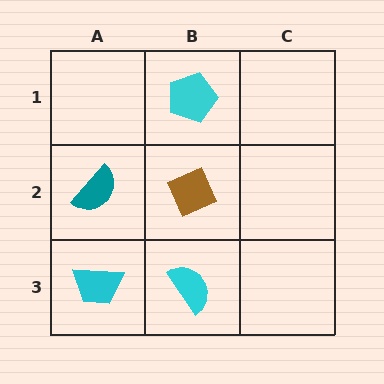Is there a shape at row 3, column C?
No, that cell is empty.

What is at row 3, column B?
A cyan semicircle.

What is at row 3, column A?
A cyan trapezoid.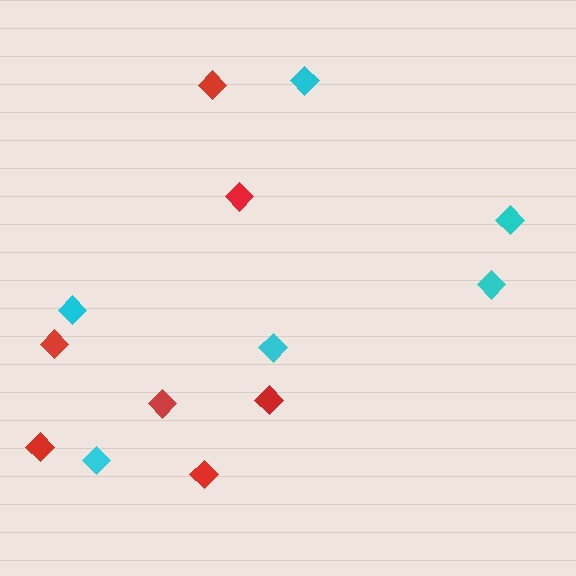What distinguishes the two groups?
There are 2 groups: one group of cyan diamonds (6) and one group of red diamonds (7).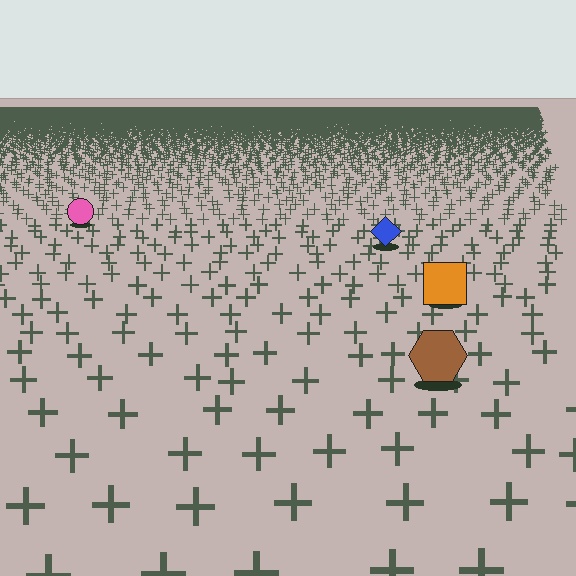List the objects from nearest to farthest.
From nearest to farthest: the brown hexagon, the orange square, the blue diamond, the pink circle.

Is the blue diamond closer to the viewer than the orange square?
No. The orange square is closer — you can tell from the texture gradient: the ground texture is coarser near it.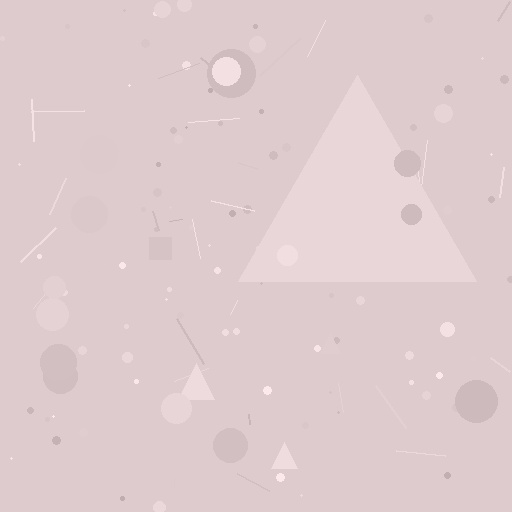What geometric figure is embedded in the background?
A triangle is embedded in the background.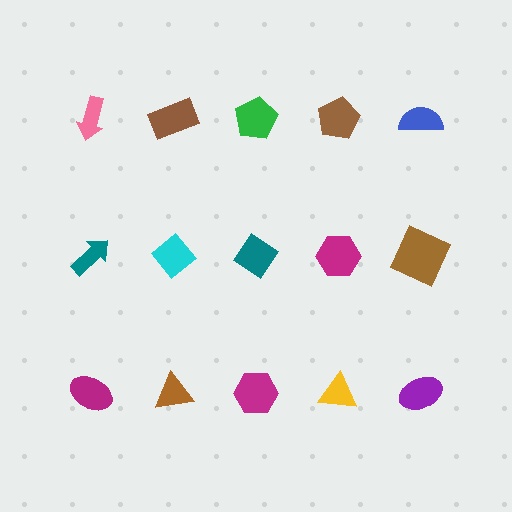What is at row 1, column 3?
A green pentagon.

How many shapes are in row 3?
5 shapes.